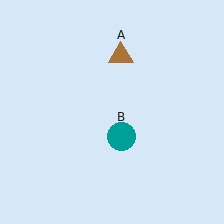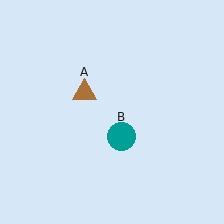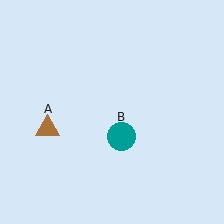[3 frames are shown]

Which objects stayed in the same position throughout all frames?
Teal circle (object B) remained stationary.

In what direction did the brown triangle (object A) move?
The brown triangle (object A) moved down and to the left.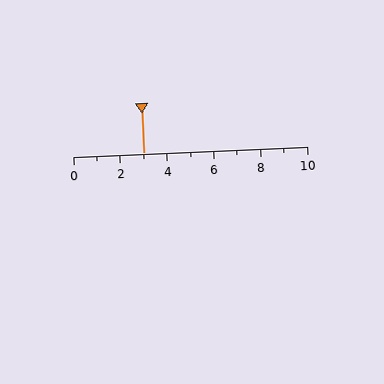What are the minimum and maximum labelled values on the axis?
The axis runs from 0 to 10.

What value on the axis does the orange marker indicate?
The marker indicates approximately 3.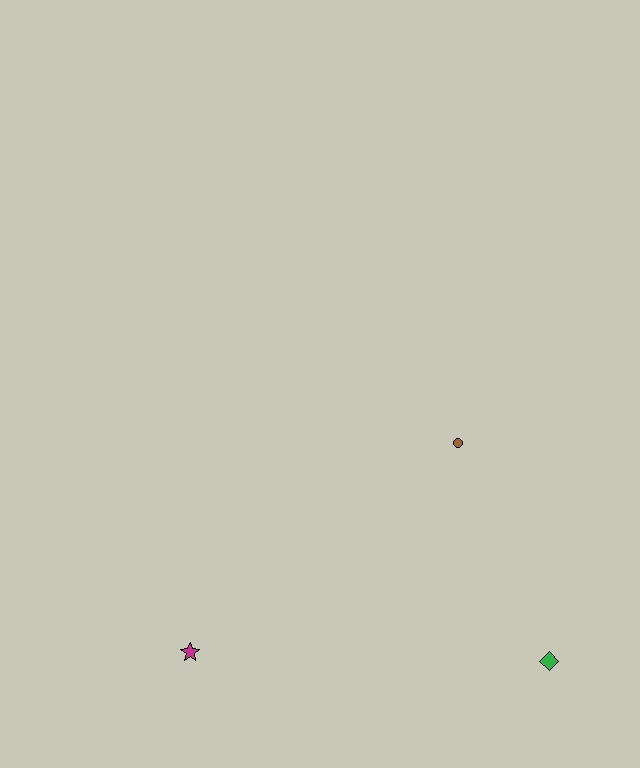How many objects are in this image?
There are 3 objects.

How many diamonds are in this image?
There is 1 diamond.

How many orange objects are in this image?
There are no orange objects.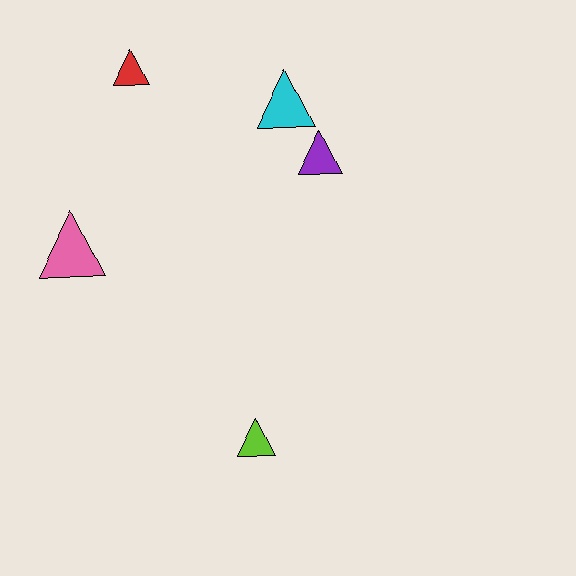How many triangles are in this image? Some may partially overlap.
There are 5 triangles.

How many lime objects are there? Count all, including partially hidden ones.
There is 1 lime object.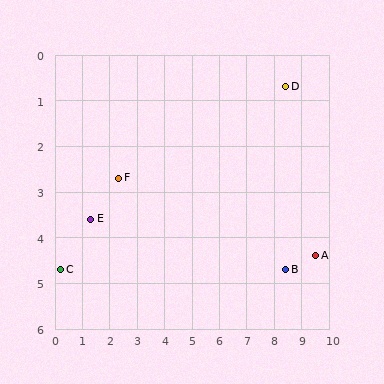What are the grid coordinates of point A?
Point A is at approximately (9.5, 4.4).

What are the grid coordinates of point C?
Point C is at approximately (0.2, 4.7).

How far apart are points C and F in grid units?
Points C and F are about 2.9 grid units apart.